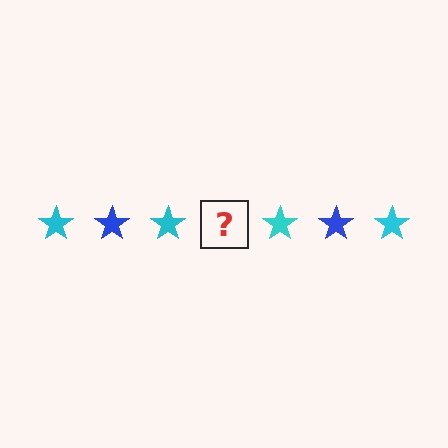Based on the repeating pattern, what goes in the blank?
The blank should be a blue star.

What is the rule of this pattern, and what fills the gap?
The rule is that the pattern cycles through cyan, blue stars. The gap should be filled with a blue star.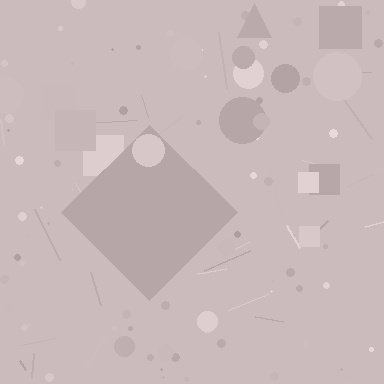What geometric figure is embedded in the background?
A diamond is embedded in the background.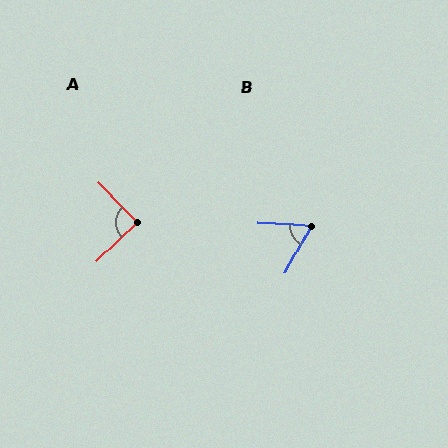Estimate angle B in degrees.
Approximately 64 degrees.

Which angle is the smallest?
B, at approximately 64 degrees.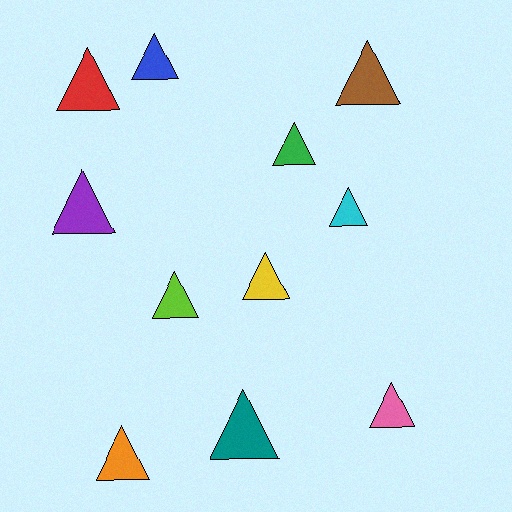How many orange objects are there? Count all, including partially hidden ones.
There is 1 orange object.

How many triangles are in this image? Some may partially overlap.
There are 11 triangles.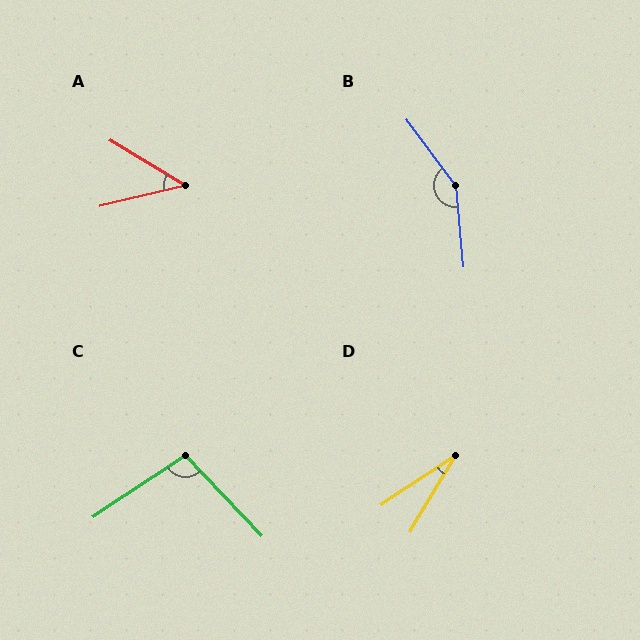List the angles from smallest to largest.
D (26°), A (44°), C (100°), B (149°).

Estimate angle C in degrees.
Approximately 100 degrees.